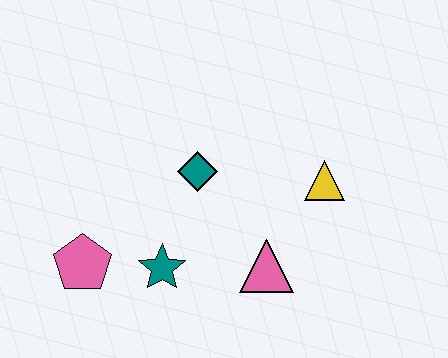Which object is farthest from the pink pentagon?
The yellow triangle is farthest from the pink pentagon.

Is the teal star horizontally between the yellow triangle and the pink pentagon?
Yes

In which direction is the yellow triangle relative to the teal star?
The yellow triangle is to the right of the teal star.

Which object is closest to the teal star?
The pink pentagon is closest to the teal star.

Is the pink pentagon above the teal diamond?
No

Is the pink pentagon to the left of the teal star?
Yes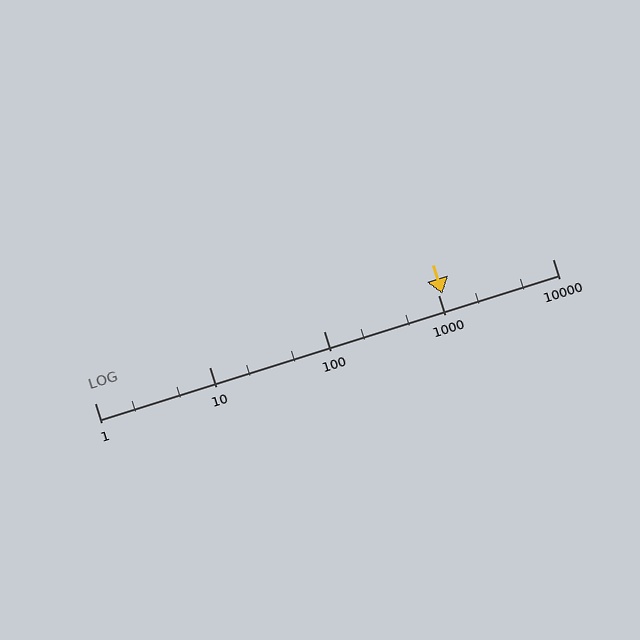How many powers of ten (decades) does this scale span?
The scale spans 4 decades, from 1 to 10000.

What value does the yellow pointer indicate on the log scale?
The pointer indicates approximately 1100.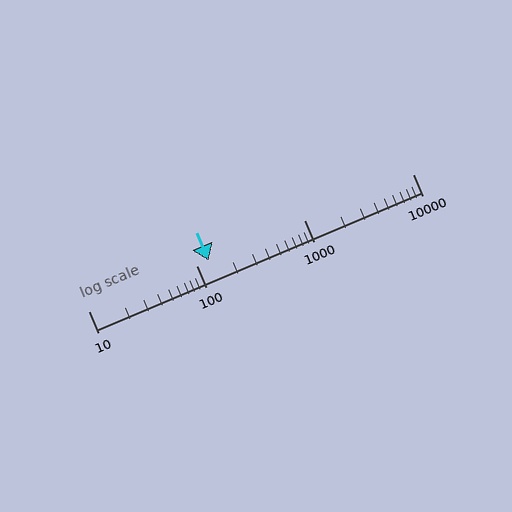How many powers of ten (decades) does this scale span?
The scale spans 3 decades, from 10 to 10000.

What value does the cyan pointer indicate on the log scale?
The pointer indicates approximately 130.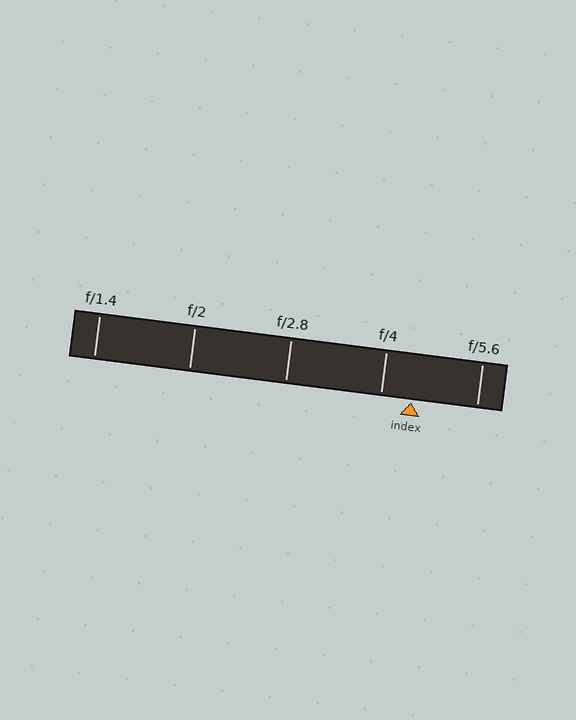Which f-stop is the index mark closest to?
The index mark is closest to f/4.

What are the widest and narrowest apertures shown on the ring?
The widest aperture shown is f/1.4 and the narrowest is f/5.6.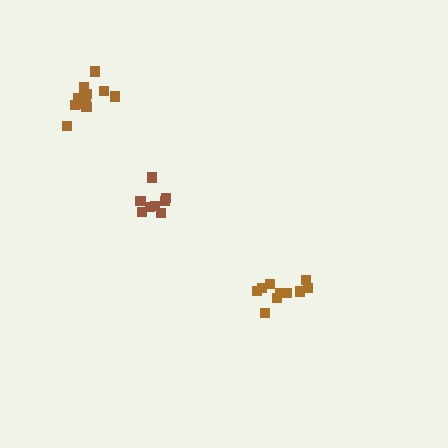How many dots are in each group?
Group 1: 10 dots, Group 2: 12 dots, Group 3: 8 dots (30 total).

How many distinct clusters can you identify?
There are 3 distinct clusters.